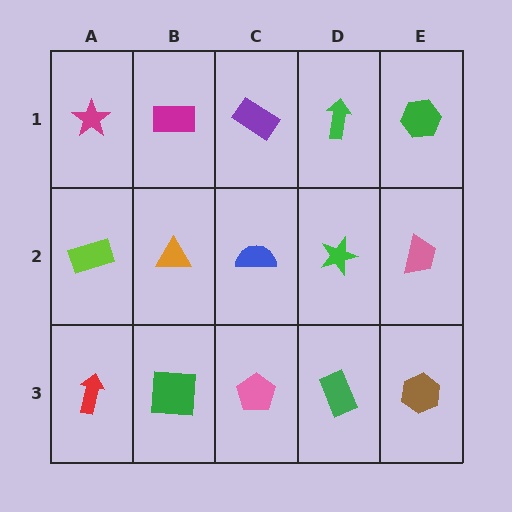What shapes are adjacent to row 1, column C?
A blue semicircle (row 2, column C), a magenta rectangle (row 1, column B), a green arrow (row 1, column D).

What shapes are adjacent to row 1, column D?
A green star (row 2, column D), a purple rectangle (row 1, column C), a green hexagon (row 1, column E).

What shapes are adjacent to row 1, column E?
A pink trapezoid (row 2, column E), a green arrow (row 1, column D).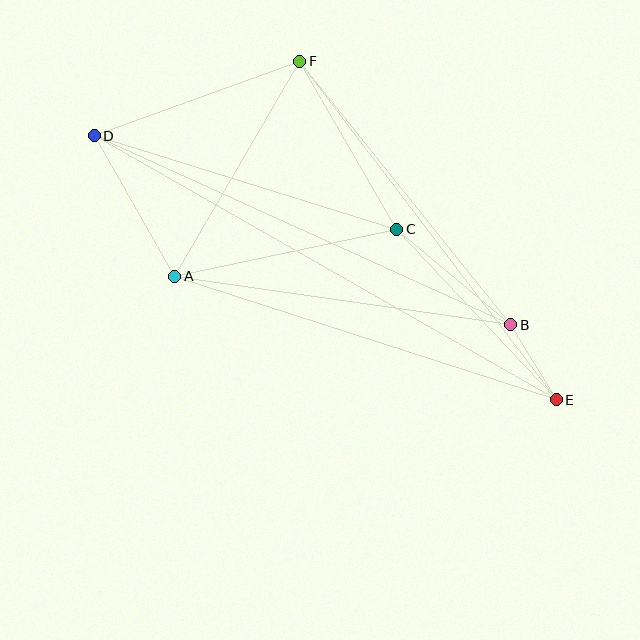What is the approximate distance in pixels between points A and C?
The distance between A and C is approximately 227 pixels.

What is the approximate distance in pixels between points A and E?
The distance between A and E is approximately 401 pixels.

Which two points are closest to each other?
Points B and E are closest to each other.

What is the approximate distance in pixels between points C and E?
The distance between C and E is approximately 233 pixels.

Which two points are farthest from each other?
Points D and E are farthest from each other.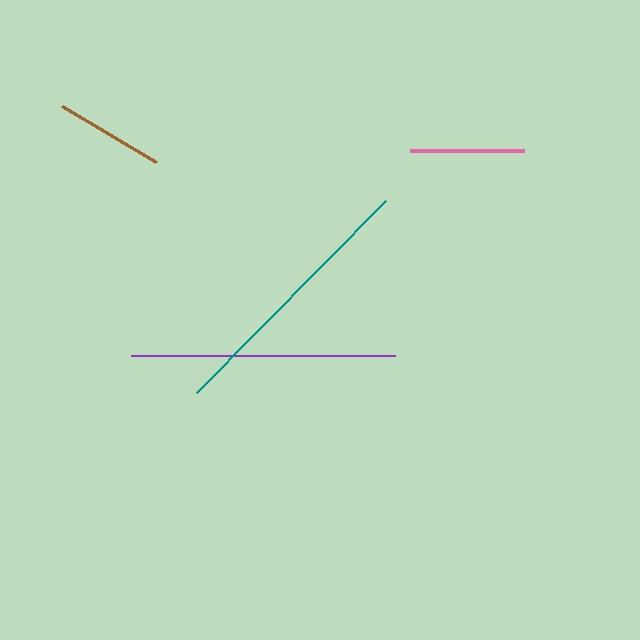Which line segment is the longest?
The teal line is the longest at approximately 269 pixels.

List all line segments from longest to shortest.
From longest to shortest: teal, purple, pink, brown.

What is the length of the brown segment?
The brown segment is approximately 109 pixels long.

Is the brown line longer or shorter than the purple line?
The purple line is longer than the brown line.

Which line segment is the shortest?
The brown line is the shortest at approximately 109 pixels.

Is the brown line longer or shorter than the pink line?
The pink line is longer than the brown line.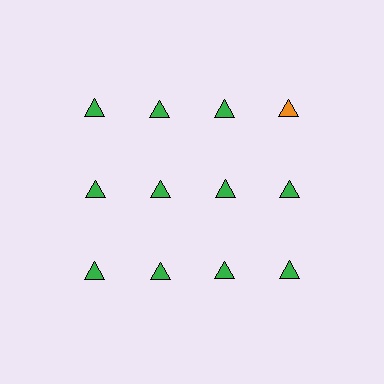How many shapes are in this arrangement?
There are 12 shapes arranged in a grid pattern.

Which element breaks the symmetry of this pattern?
The orange triangle in the top row, second from right column breaks the symmetry. All other shapes are green triangles.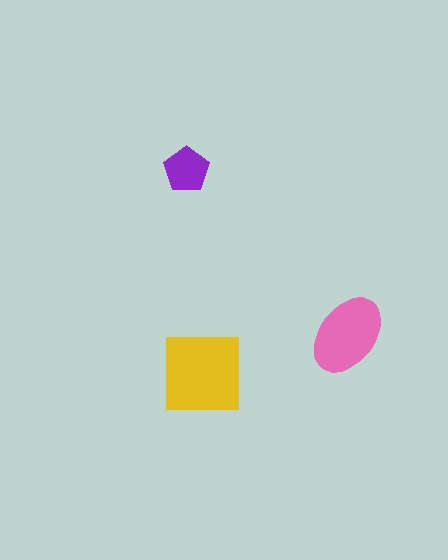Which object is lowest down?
The yellow square is bottommost.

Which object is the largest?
The yellow square.